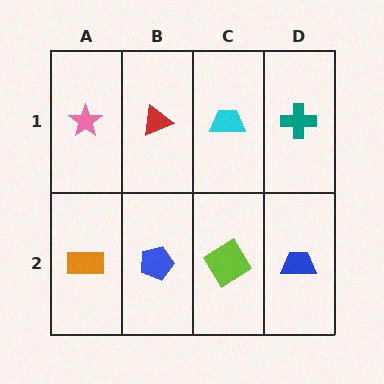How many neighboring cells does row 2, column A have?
2.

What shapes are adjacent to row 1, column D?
A blue trapezoid (row 2, column D), a cyan trapezoid (row 1, column C).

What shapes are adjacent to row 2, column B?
A red triangle (row 1, column B), an orange rectangle (row 2, column A), a lime diamond (row 2, column C).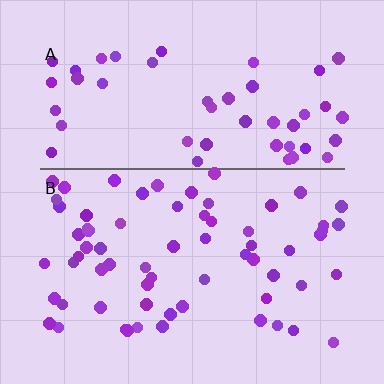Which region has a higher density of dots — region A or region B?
B (the bottom).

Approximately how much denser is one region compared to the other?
Approximately 1.3× — region B over region A.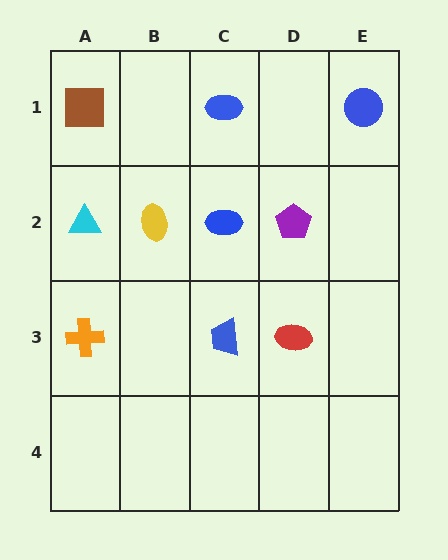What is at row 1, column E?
A blue circle.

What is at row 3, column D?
A red ellipse.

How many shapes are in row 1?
3 shapes.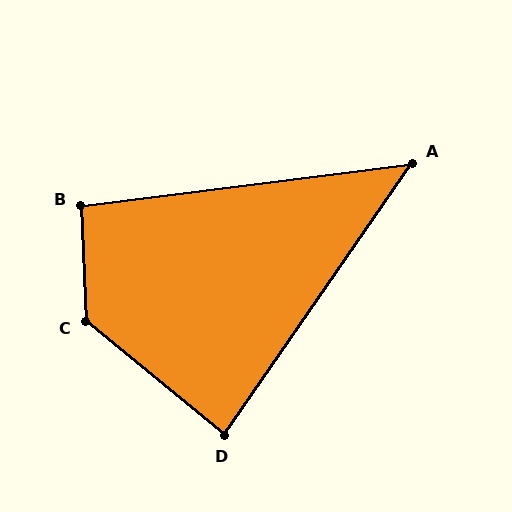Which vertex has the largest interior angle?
C, at approximately 132 degrees.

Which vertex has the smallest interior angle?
A, at approximately 48 degrees.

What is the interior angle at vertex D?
Approximately 85 degrees (approximately right).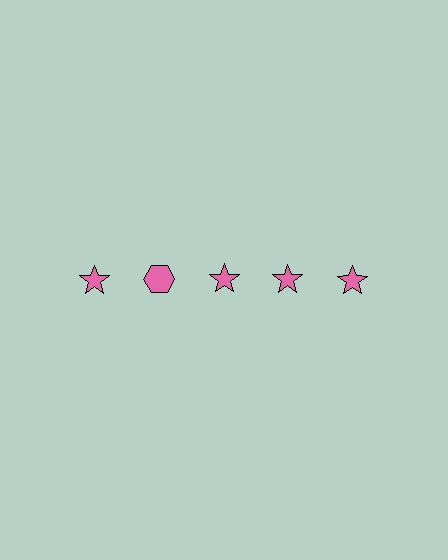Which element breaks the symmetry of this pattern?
The pink hexagon in the top row, second from left column breaks the symmetry. All other shapes are pink stars.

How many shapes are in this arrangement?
There are 5 shapes arranged in a grid pattern.